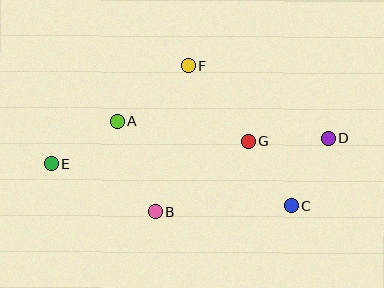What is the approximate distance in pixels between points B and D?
The distance between B and D is approximately 188 pixels.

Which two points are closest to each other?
Points C and G are closest to each other.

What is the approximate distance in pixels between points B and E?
The distance between B and E is approximately 114 pixels.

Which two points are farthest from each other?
Points D and E are farthest from each other.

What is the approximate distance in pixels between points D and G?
The distance between D and G is approximately 80 pixels.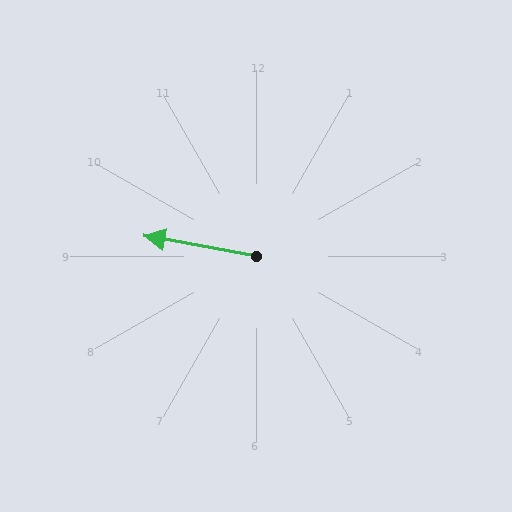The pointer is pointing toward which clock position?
Roughly 9 o'clock.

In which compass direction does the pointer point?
West.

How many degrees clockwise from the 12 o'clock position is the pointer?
Approximately 280 degrees.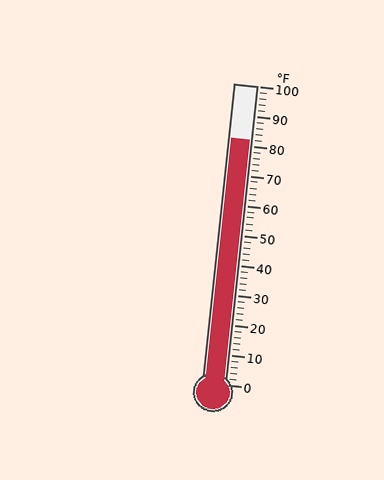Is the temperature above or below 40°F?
The temperature is above 40°F.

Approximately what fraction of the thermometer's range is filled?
The thermometer is filled to approximately 80% of its range.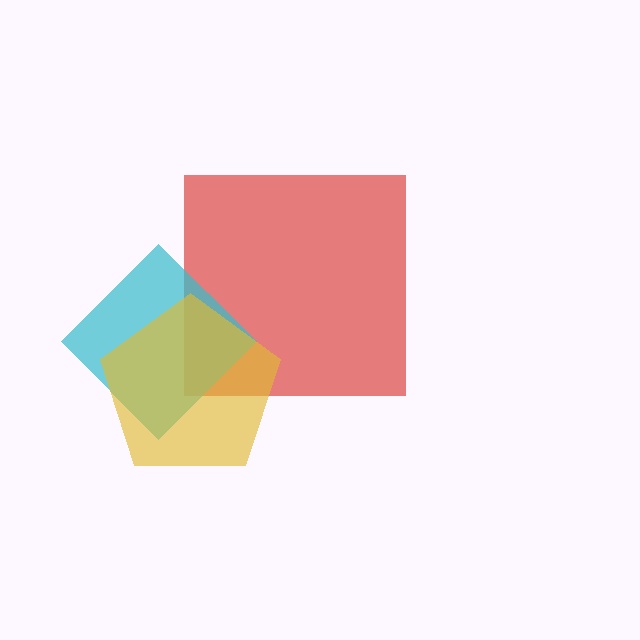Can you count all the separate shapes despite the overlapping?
Yes, there are 3 separate shapes.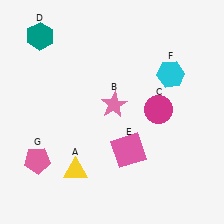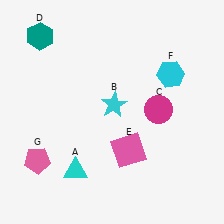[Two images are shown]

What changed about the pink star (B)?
In Image 1, B is pink. In Image 2, it changed to cyan.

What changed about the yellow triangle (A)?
In Image 1, A is yellow. In Image 2, it changed to cyan.